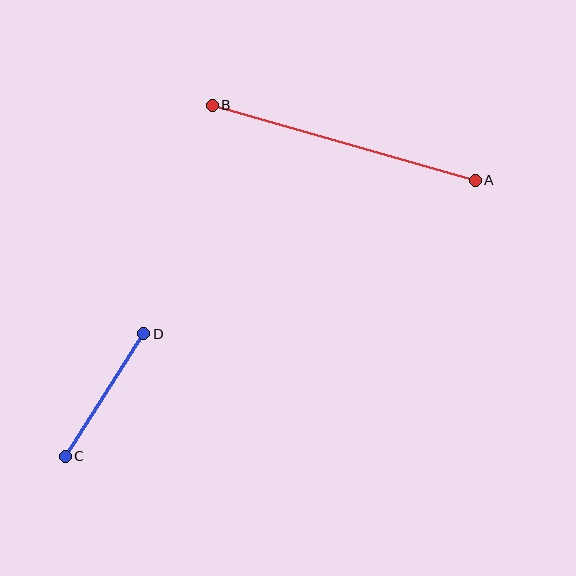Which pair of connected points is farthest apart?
Points A and B are farthest apart.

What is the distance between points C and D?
The distance is approximately 146 pixels.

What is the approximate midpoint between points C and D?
The midpoint is at approximately (104, 395) pixels.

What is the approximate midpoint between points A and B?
The midpoint is at approximately (344, 143) pixels.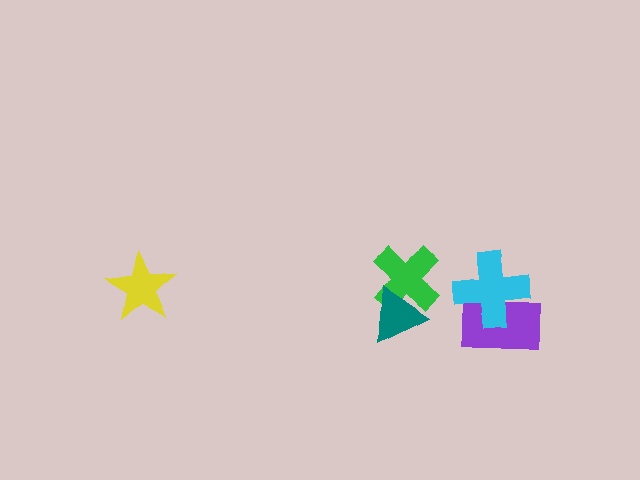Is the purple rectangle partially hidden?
Yes, it is partially covered by another shape.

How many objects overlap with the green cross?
1 object overlaps with the green cross.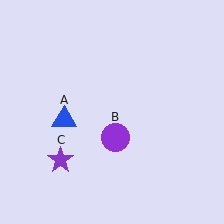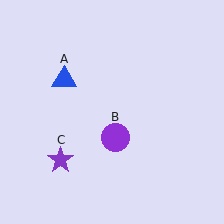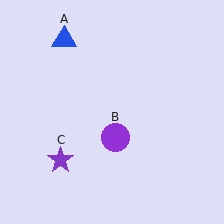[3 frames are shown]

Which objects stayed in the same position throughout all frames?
Purple circle (object B) and purple star (object C) remained stationary.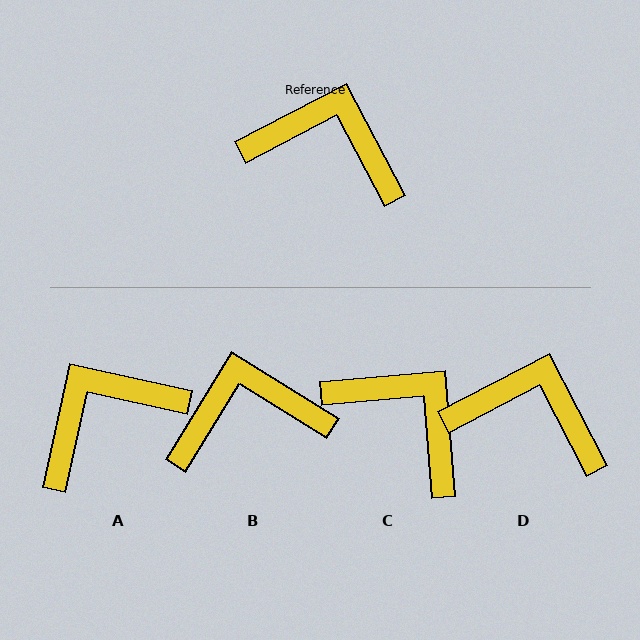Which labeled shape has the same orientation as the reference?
D.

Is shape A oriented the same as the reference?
No, it is off by about 50 degrees.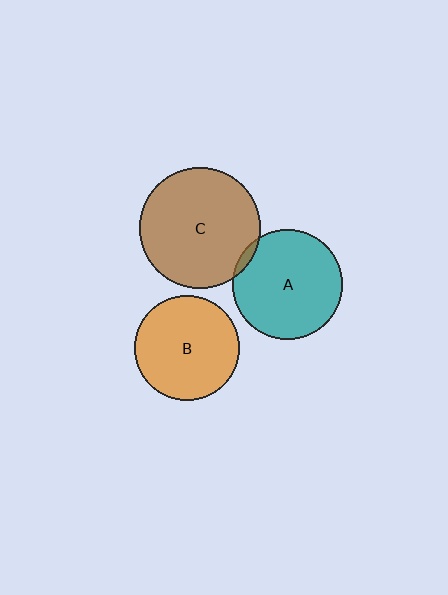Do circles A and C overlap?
Yes.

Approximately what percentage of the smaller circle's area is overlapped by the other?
Approximately 5%.